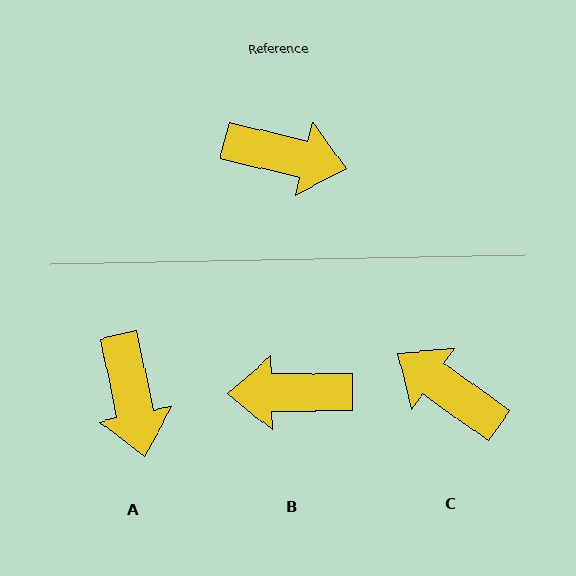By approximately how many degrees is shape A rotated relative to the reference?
Approximately 65 degrees clockwise.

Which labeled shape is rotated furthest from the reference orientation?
B, about 166 degrees away.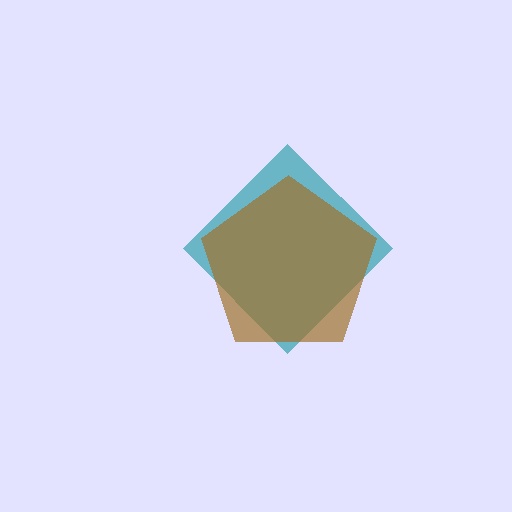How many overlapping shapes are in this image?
There are 2 overlapping shapes in the image.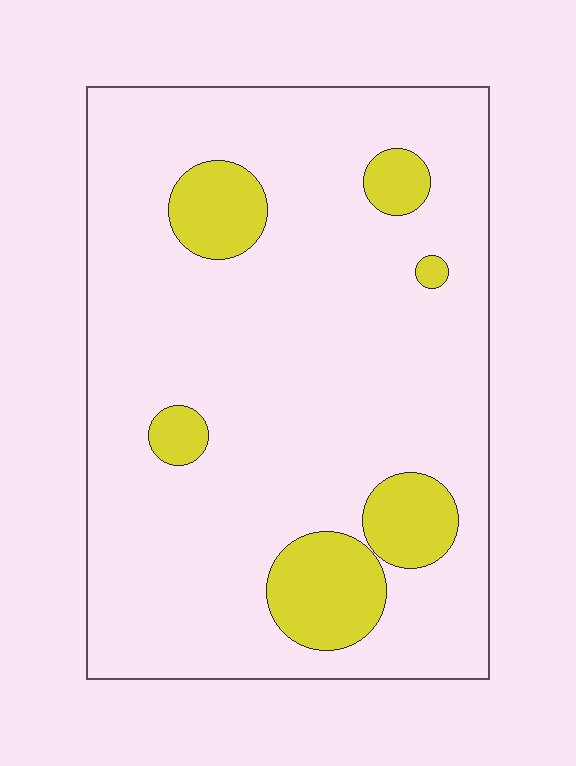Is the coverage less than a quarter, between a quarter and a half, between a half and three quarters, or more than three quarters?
Less than a quarter.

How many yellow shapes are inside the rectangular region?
6.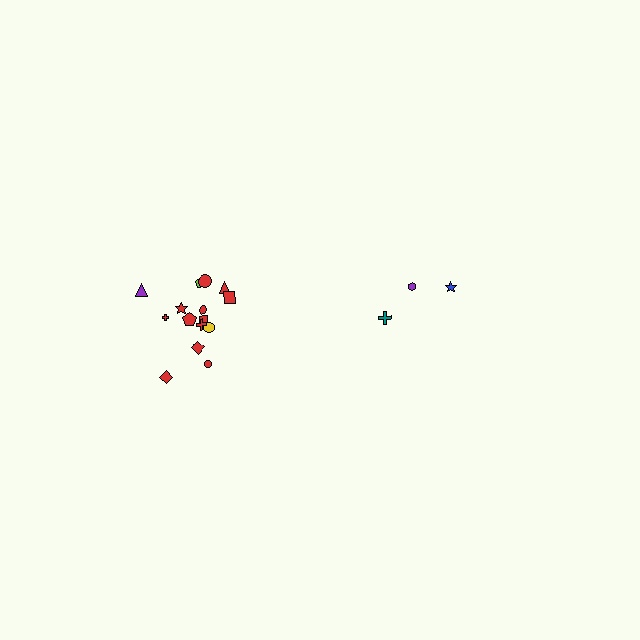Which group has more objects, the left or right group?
The left group.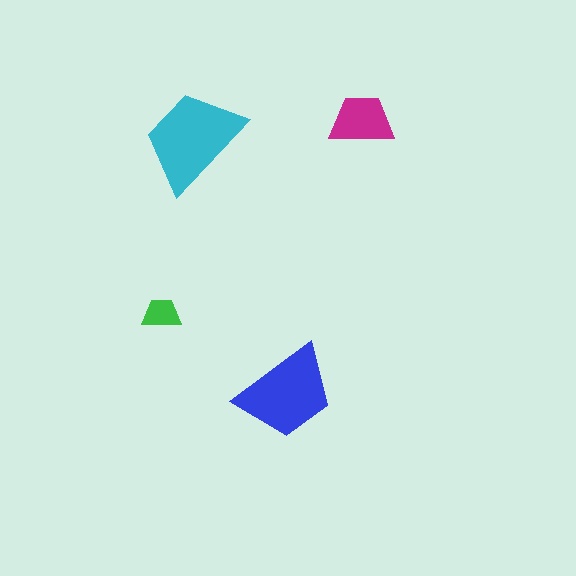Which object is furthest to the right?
The magenta trapezoid is rightmost.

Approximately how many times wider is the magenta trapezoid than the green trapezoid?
About 1.5 times wider.